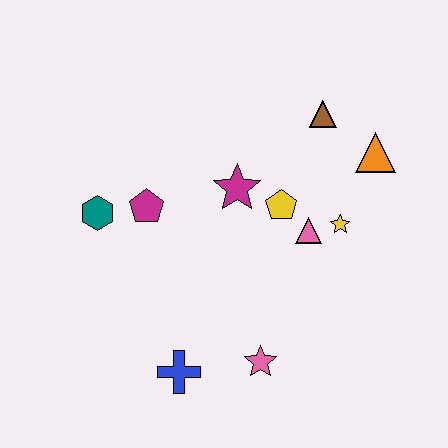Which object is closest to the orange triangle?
The brown triangle is closest to the orange triangle.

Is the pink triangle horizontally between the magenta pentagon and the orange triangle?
Yes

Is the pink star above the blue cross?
Yes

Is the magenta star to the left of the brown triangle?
Yes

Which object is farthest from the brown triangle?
The blue cross is farthest from the brown triangle.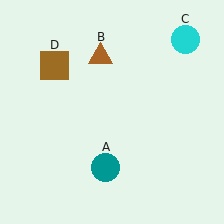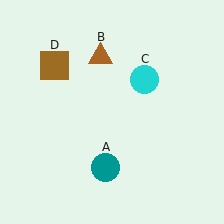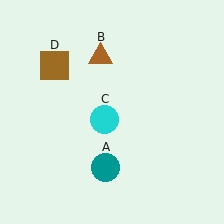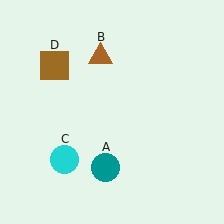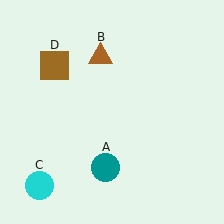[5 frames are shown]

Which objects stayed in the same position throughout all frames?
Teal circle (object A) and brown triangle (object B) and brown square (object D) remained stationary.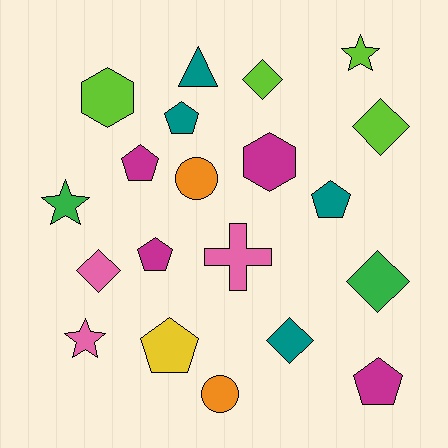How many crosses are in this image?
There is 1 cross.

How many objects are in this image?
There are 20 objects.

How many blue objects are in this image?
There are no blue objects.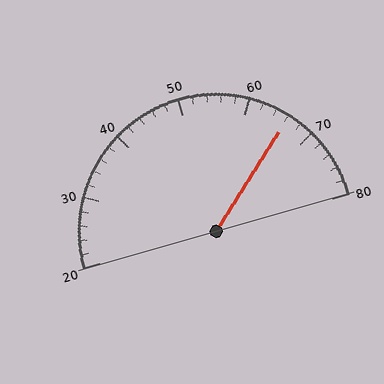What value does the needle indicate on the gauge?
The needle indicates approximately 66.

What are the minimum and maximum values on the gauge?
The gauge ranges from 20 to 80.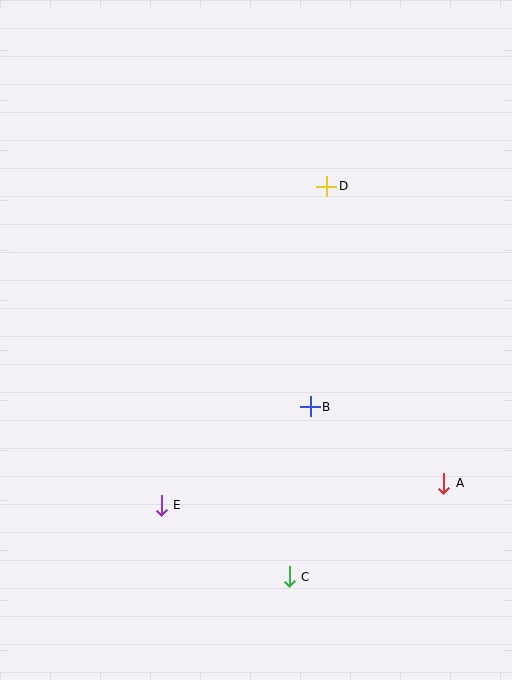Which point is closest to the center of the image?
Point B at (310, 407) is closest to the center.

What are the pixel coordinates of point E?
Point E is at (161, 505).